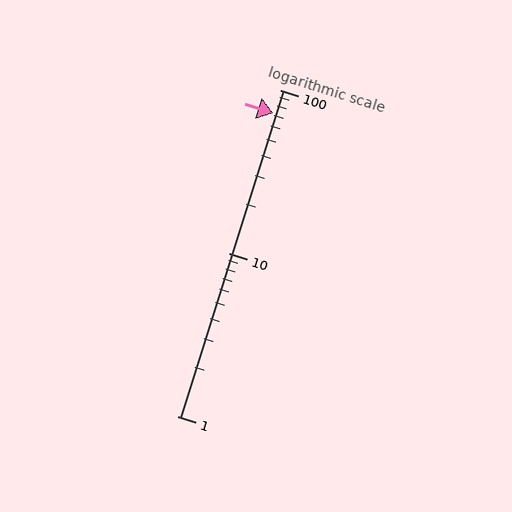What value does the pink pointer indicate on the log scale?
The pointer indicates approximately 72.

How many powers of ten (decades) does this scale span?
The scale spans 2 decades, from 1 to 100.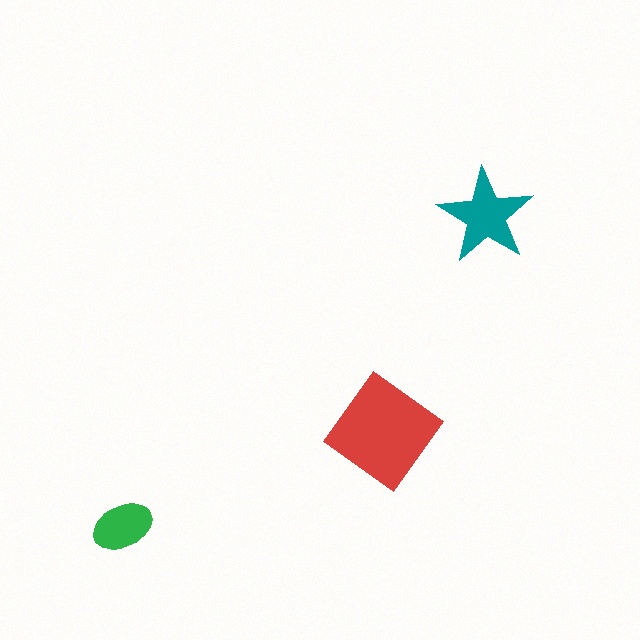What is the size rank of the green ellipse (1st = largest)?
3rd.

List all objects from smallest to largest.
The green ellipse, the teal star, the red diamond.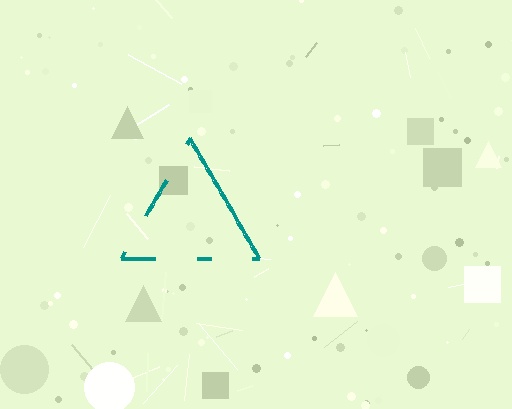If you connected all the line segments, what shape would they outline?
They would outline a triangle.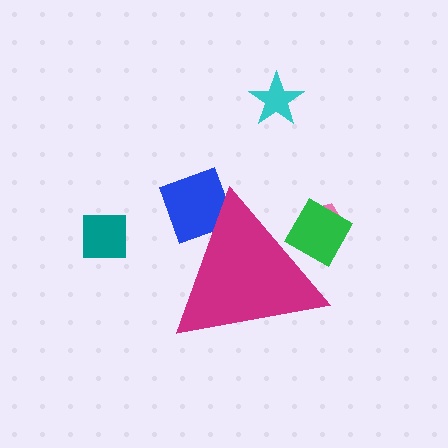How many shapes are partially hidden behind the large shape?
3 shapes are partially hidden.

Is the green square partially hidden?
Yes, the green square is partially hidden behind the magenta triangle.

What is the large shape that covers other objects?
A magenta triangle.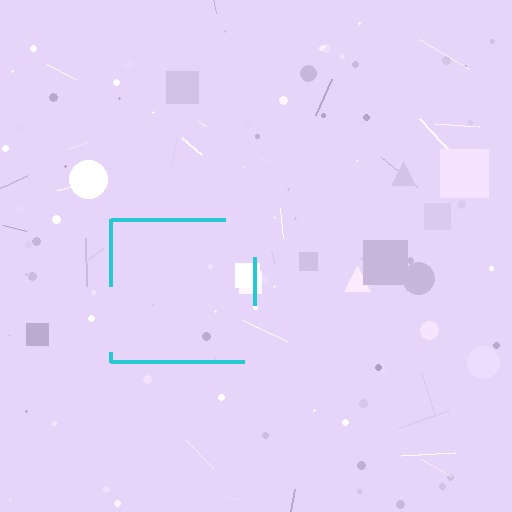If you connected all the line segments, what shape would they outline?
They would outline a square.